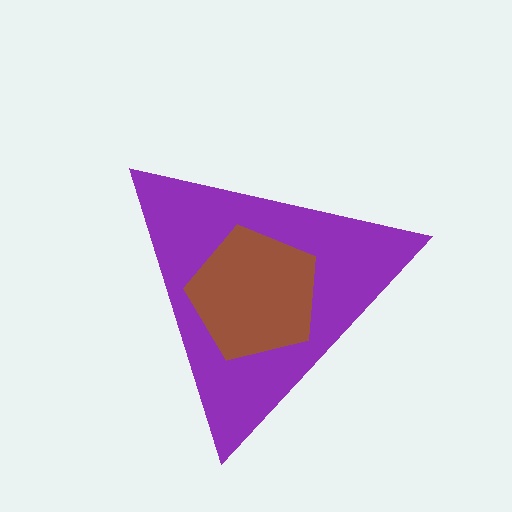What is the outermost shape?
The purple triangle.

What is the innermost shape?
The brown pentagon.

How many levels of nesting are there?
2.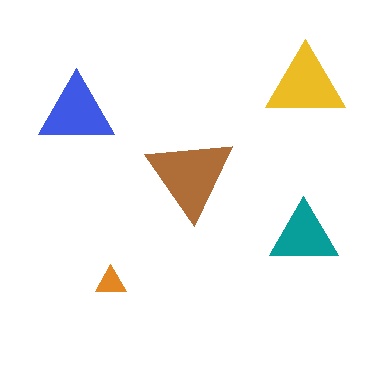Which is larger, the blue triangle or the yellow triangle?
The yellow one.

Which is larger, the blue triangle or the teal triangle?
The blue one.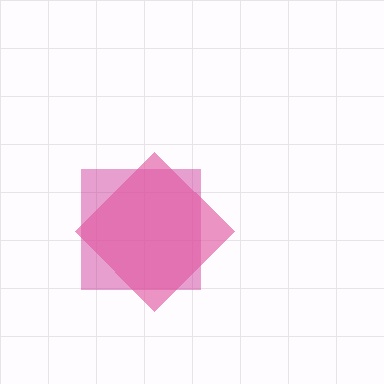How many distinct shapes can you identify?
There are 2 distinct shapes: a magenta square, a pink diamond.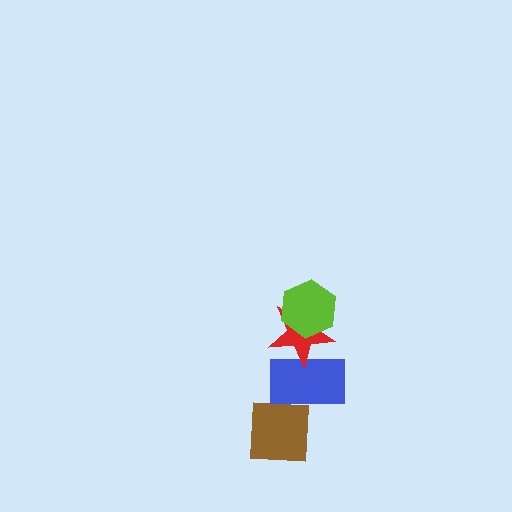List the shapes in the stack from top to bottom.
From top to bottom: the lime hexagon, the red star, the blue rectangle, the brown square.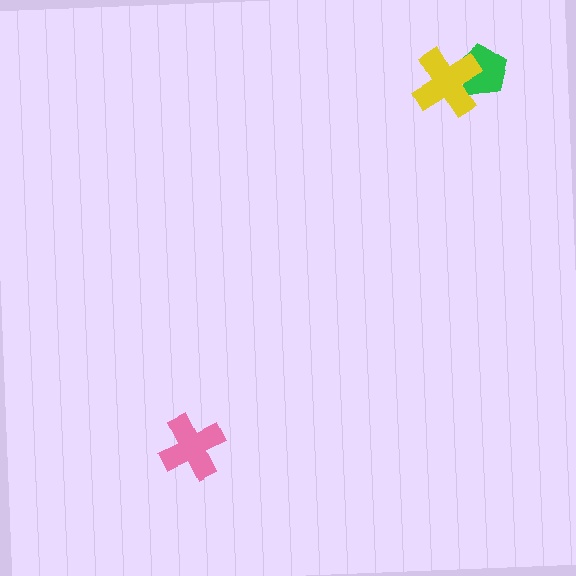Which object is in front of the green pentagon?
The yellow cross is in front of the green pentagon.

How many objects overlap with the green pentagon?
1 object overlaps with the green pentagon.